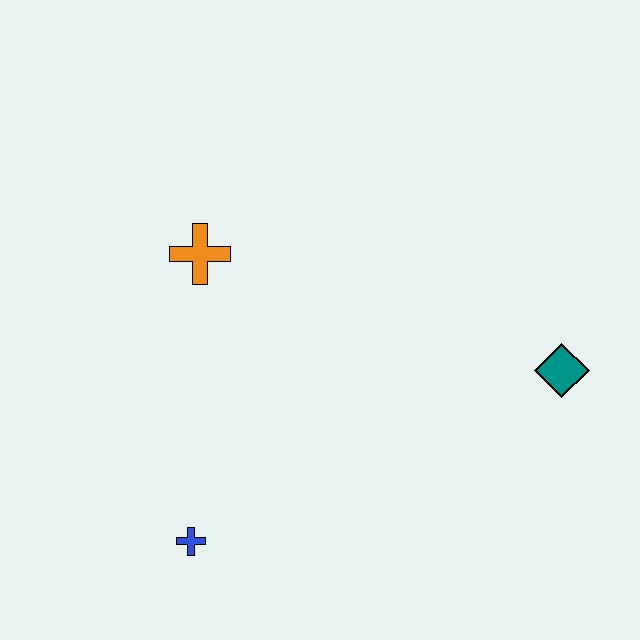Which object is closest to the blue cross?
The orange cross is closest to the blue cross.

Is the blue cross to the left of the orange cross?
Yes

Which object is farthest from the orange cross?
The teal diamond is farthest from the orange cross.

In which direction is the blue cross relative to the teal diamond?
The blue cross is to the left of the teal diamond.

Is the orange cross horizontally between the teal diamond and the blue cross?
Yes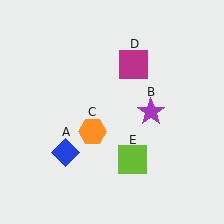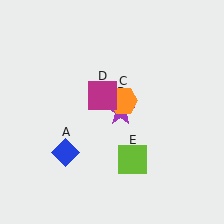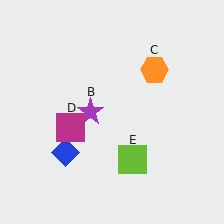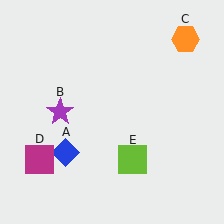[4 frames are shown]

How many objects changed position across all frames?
3 objects changed position: purple star (object B), orange hexagon (object C), magenta square (object D).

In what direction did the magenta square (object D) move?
The magenta square (object D) moved down and to the left.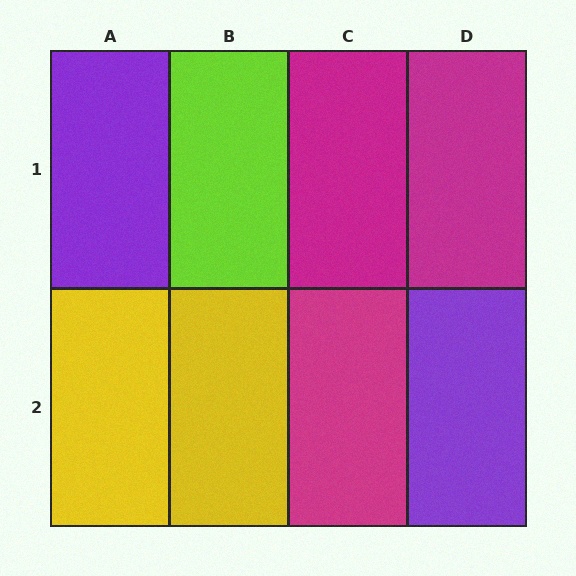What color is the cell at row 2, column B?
Yellow.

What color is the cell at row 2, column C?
Magenta.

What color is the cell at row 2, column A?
Yellow.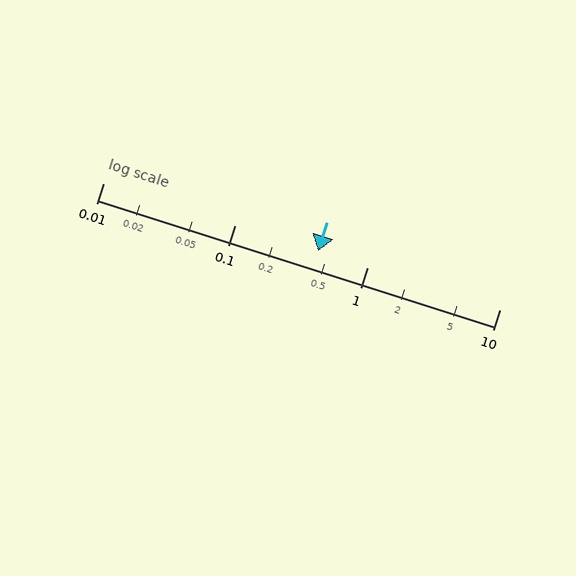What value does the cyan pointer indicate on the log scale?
The pointer indicates approximately 0.42.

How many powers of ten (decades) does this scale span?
The scale spans 3 decades, from 0.01 to 10.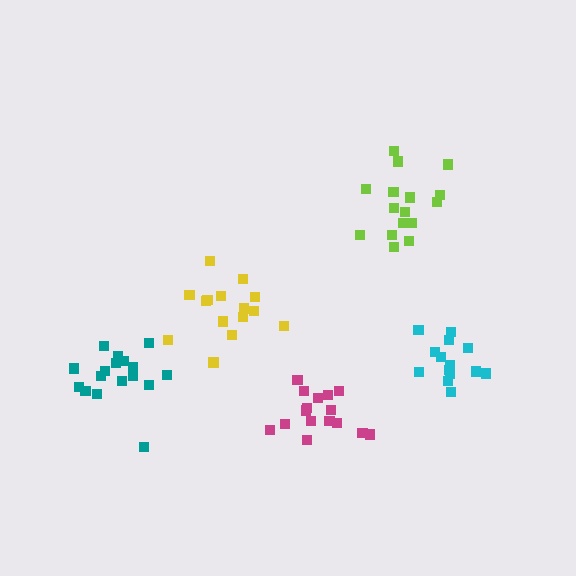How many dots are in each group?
Group 1: 16 dots, Group 2: 16 dots, Group 3: 18 dots, Group 4: 15 dots, Group 5: 14 dots (79 total).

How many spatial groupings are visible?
There are 5 spatial groupings.